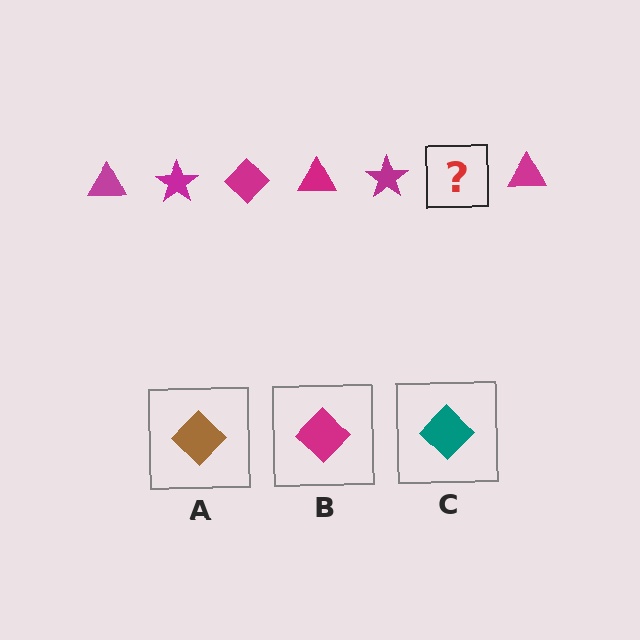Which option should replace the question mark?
Option B.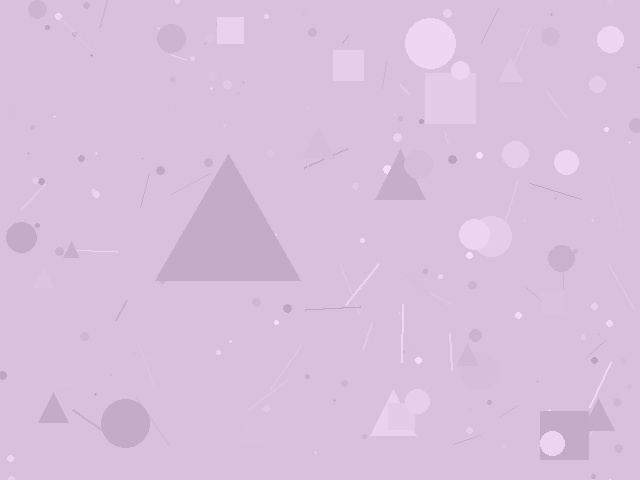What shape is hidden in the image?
A triangle is hidden in the image.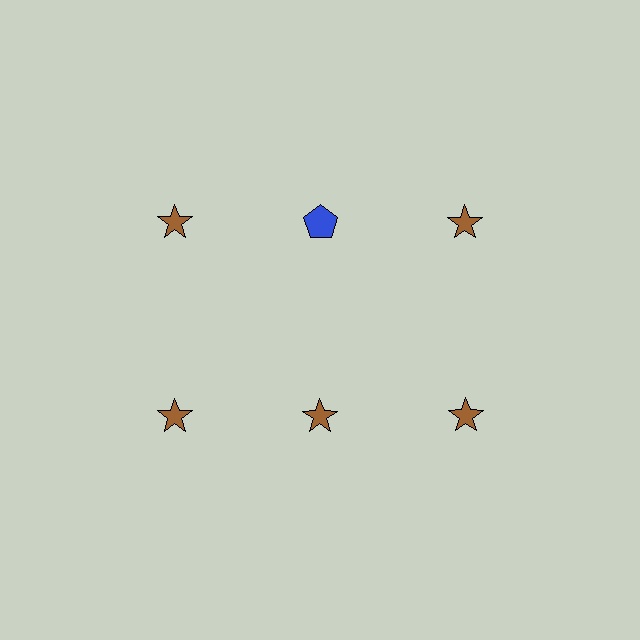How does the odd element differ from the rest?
It differs in both color (blue instead of brown) and shape (pentagon instead of star).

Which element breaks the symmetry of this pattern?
The blue pentagon in the top row, second from left column breaks the symmetry. All other shapes are brown stars.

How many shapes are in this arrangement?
There are 6 shapes arranged in a grid pattern.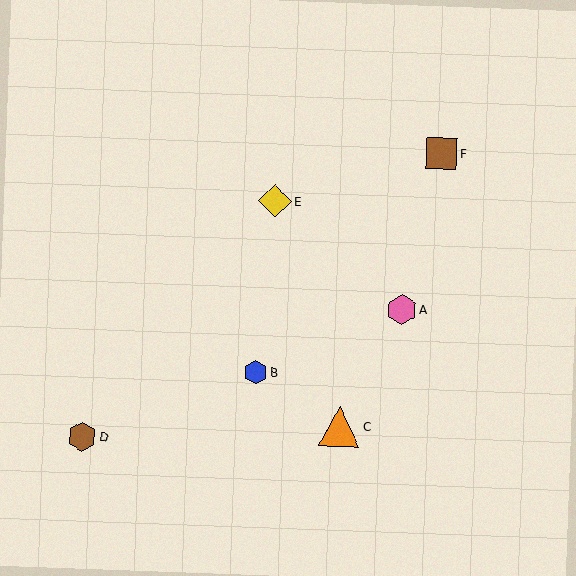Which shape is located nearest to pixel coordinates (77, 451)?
The brown hexagon (labeled D) at (82, 437) is nearest to that location.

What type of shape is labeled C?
Shape C is an orange triangle.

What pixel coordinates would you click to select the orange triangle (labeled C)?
Click at (340, 426) to select the orange triangle C.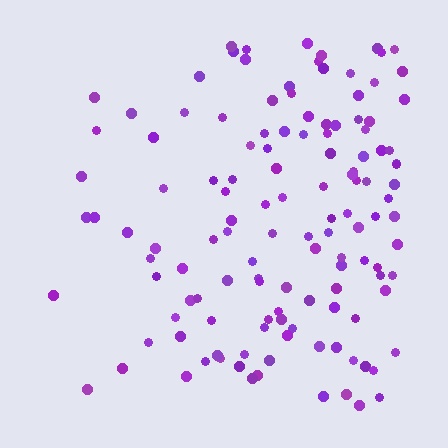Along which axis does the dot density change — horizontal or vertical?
Horizontal.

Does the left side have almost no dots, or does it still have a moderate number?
Still a moderate number, just noticeably fewer than the right.